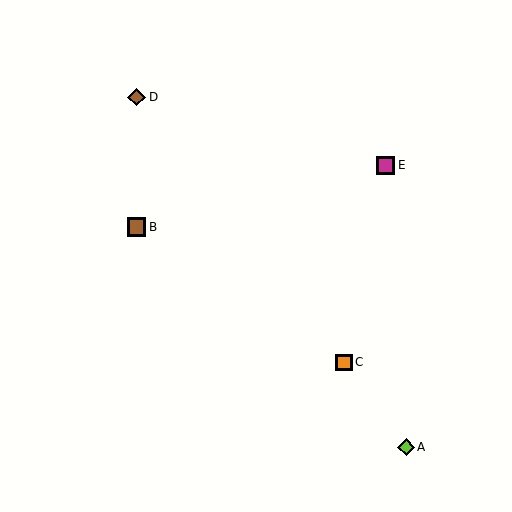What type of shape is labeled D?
Shape D is a brown diamond.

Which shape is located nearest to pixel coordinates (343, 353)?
The orange square (labeled C) at (344, 362) is nearest to that location.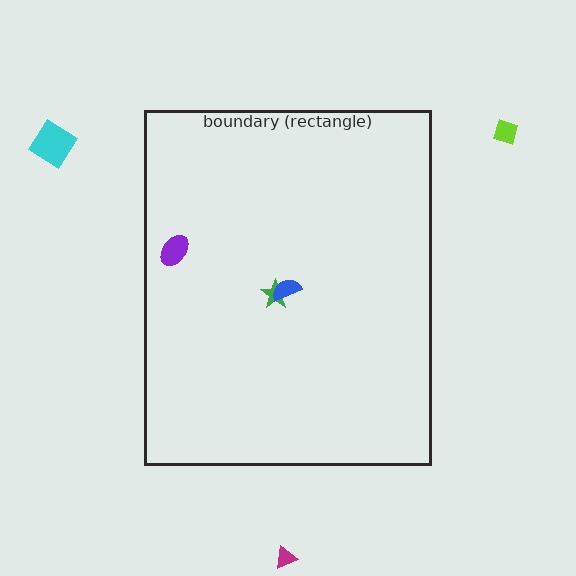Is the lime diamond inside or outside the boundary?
Outside.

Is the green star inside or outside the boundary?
Inside.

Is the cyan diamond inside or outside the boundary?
Outside.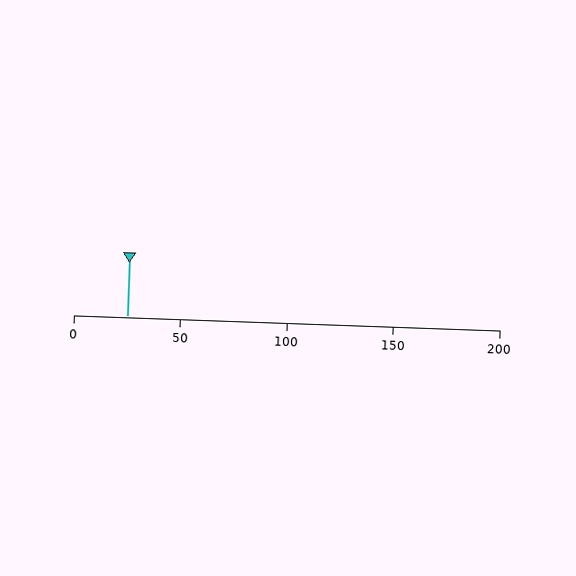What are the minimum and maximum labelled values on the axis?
The axis runs from 0 to 200.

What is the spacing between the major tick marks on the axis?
The major ticks are spaced 50 apart.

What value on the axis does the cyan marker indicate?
The marker indicates approximately 25.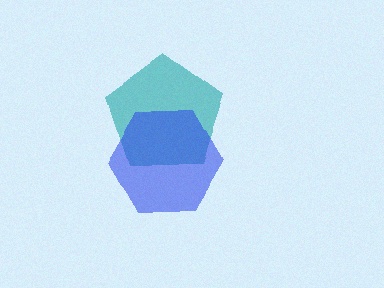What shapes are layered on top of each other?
The layered shapes are: a teal pentagon, a blue hexagon.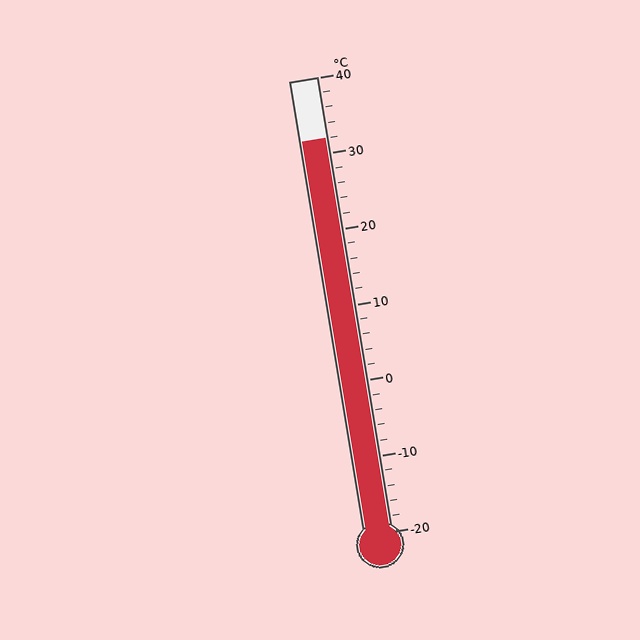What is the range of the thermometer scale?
The thermometer scale ranges from -20°C to 40°C.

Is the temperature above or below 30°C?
The temperature is above 30°C.